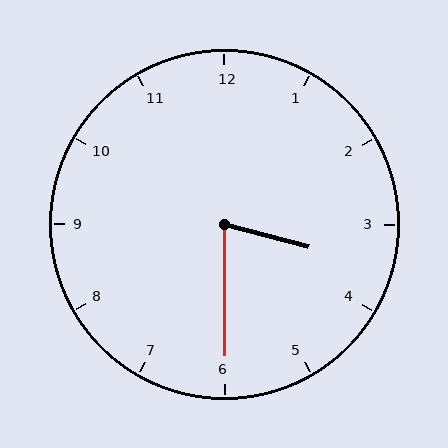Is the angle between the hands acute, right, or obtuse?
It is acute.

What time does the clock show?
3:30.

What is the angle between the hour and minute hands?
Approximately 75 degrees.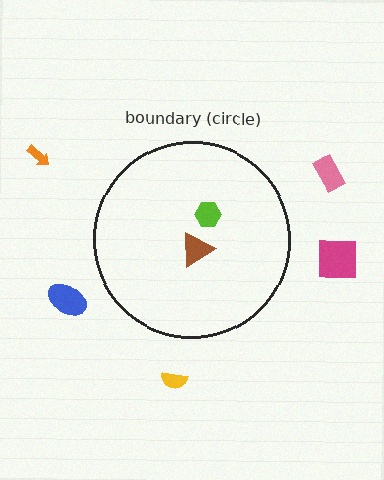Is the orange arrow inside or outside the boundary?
Outside.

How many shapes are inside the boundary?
2 inside, 5 outside.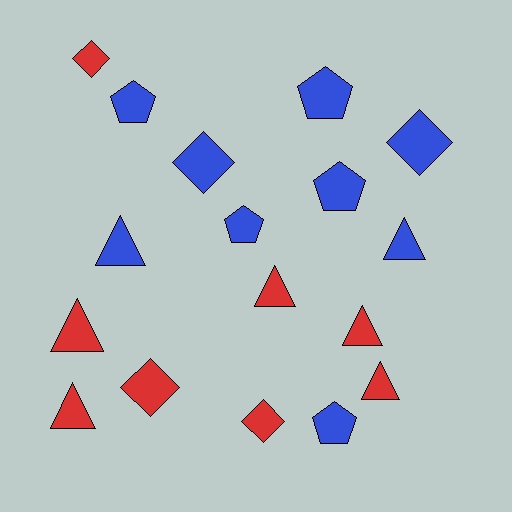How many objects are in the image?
There are 17 objects.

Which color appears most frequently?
Blue, with 9 objects.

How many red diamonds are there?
There are 3 red diamonds.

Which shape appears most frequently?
Triangle, with 7 objects.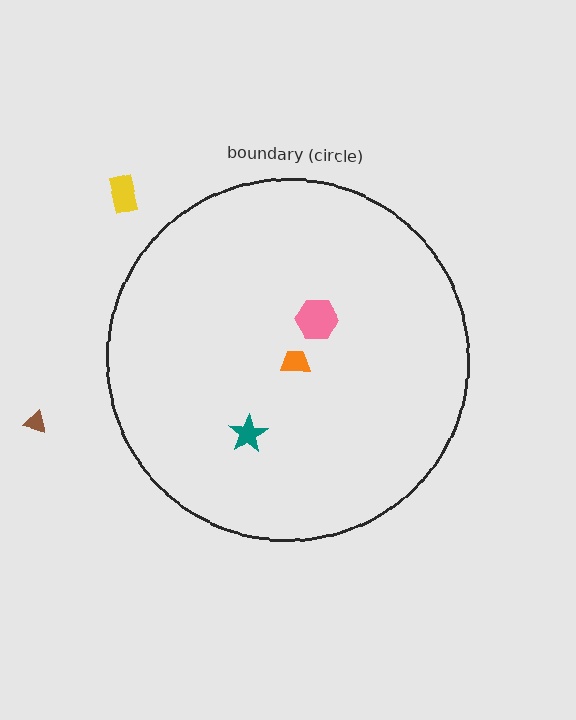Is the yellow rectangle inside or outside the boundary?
Outside.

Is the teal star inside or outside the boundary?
Inside.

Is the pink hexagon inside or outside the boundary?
Inside.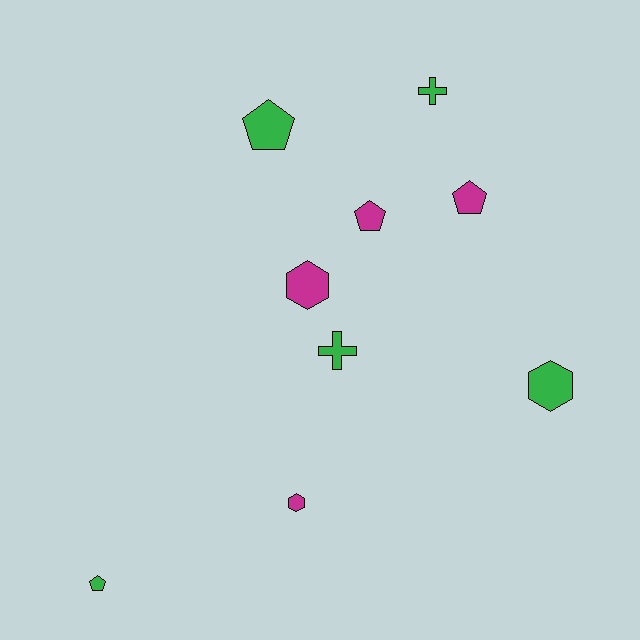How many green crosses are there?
There are 2 green crosses.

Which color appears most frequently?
Green, with 5 objects.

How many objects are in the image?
There are 9 objects.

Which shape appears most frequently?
Pentagon, with 4 objects.